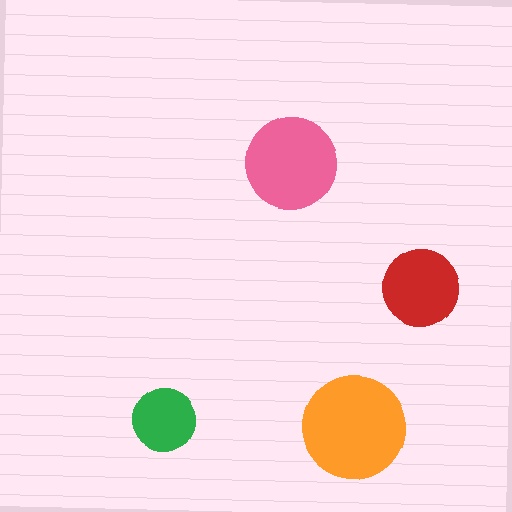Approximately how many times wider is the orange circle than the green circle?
About 1.5 times wider.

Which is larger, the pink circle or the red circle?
The pink one.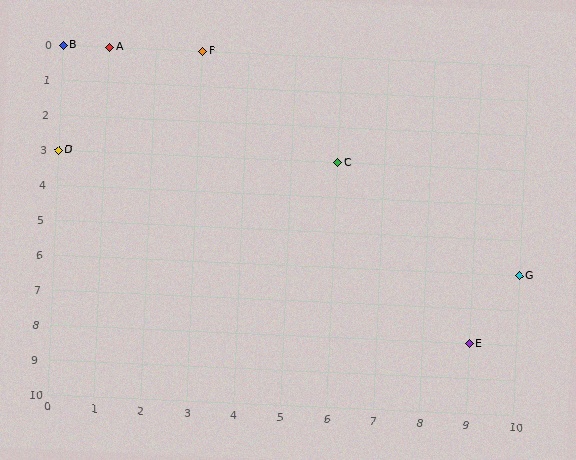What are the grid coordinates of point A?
Point A is at grid coordinates (1, 0).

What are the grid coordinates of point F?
Point F is at grid coordinates (3, 0).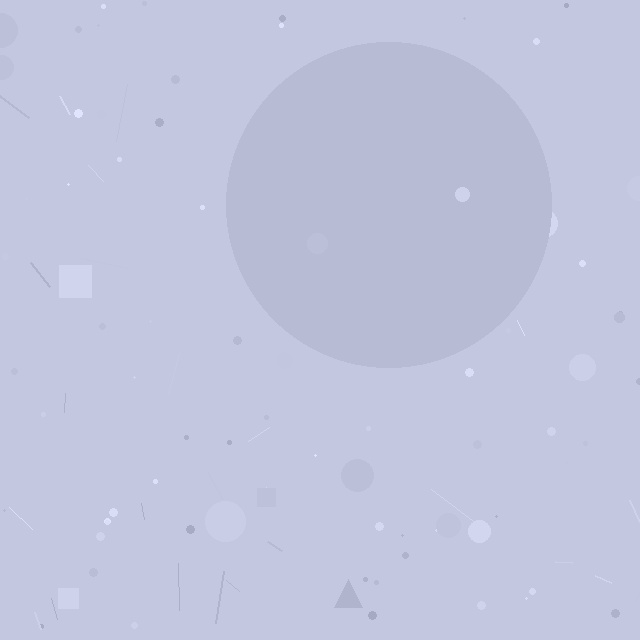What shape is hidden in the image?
A circle is hidden in the image.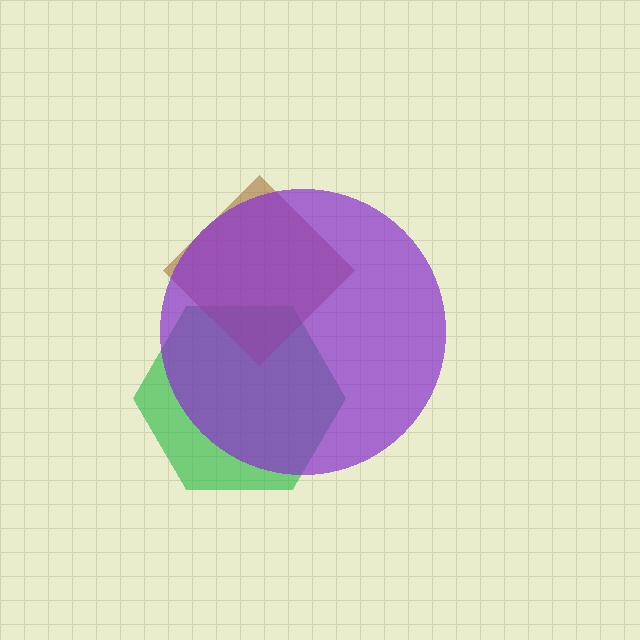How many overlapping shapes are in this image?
There are 3 overlapping shapes in the image.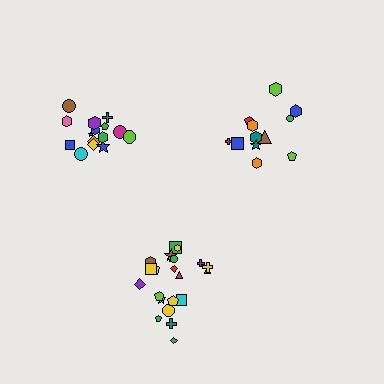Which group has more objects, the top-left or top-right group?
The top-left group.